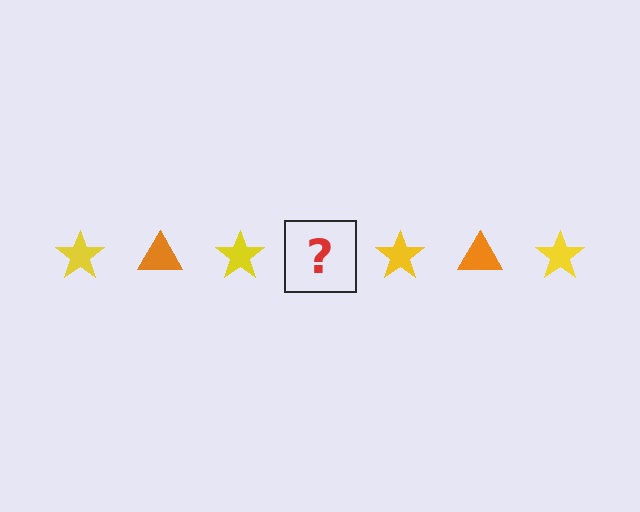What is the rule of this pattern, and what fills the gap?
The rule is that the pattern alternates between yellow star and orange triangle. The gap should be filled with an orange triangle.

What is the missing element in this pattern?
The missing element is an orange triangle.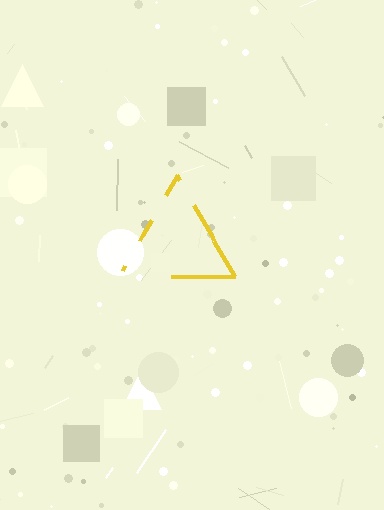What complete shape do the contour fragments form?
The contour fragments form a triangle.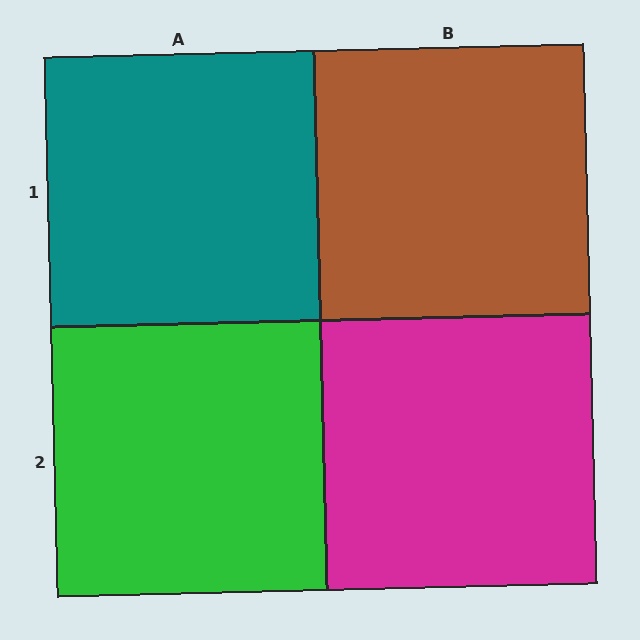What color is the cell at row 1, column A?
Teal.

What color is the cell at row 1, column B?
Brown.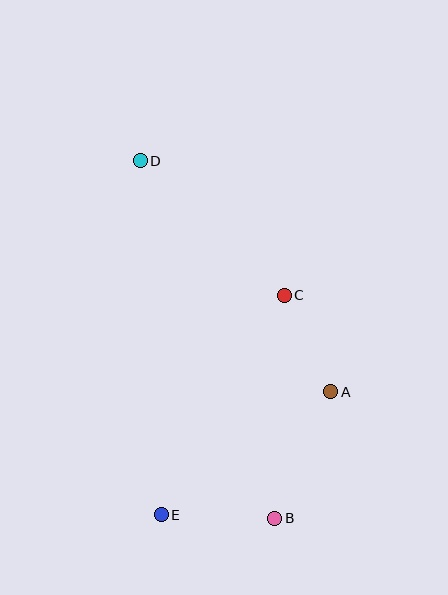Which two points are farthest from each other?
Points B and D are farthest from each other.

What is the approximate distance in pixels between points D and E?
The distance between D and E is approximately 355 pixels.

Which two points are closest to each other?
Points A and C are closest to each other.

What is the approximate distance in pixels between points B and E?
The distance between B and E is approximately 114 pixels.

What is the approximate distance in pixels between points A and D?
The distance between A and D is approximately 300 pixels.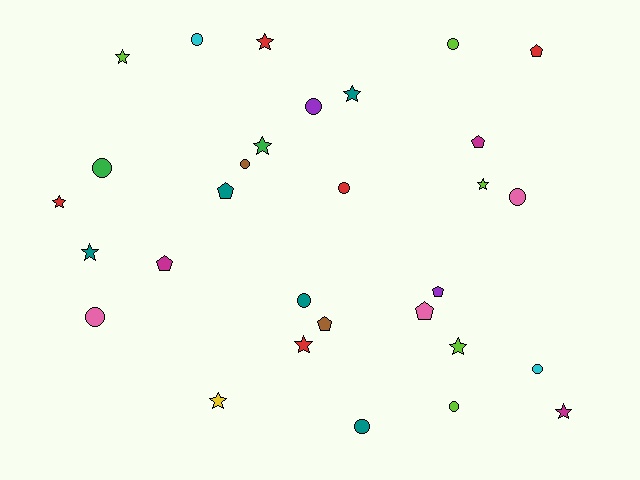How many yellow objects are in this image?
There is 1 yellow object.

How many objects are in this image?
There are 30 objects.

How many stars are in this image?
There are 11 stars.